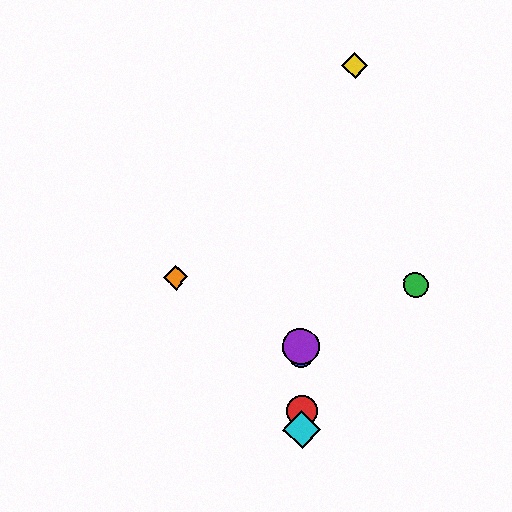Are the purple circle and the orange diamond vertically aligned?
No, the purple circle is at x≈301 and the orange diamond is at x≈176.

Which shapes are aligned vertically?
The red circle, the blue circle, the purple circle, the cyan diamond are aligned vertically.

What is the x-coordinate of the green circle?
The green circle is at x≈416.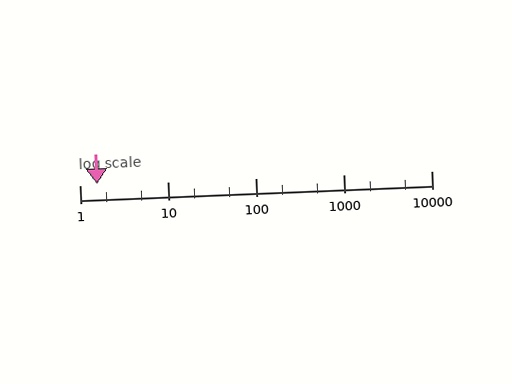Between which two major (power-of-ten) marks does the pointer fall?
The pointer is between 1 and 10.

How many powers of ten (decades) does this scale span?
The scale spans 4 decades, from 1 to 10000.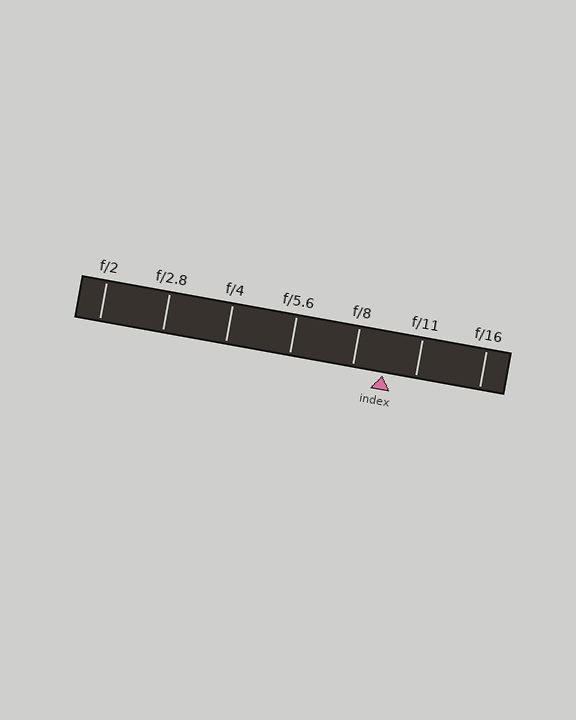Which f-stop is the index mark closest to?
The index mark is closest to f/8.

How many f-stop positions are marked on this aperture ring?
There are 7 f-stop positions marked.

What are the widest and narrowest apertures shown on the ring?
The widest aperture shown is f/2 and the narrowest is f/16.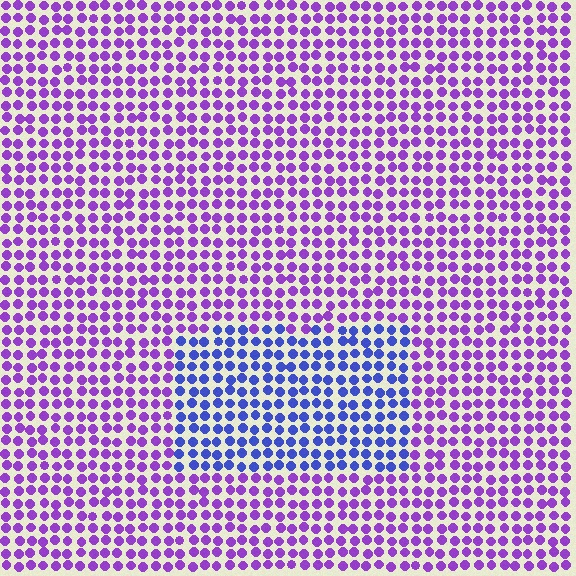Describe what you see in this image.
The image is filled with small purple elements in a uniform arrangement. A rectangle-shaped region is visible where the elements are tinted to a slightly different hue, forming a subtle color boundary.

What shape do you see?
I see a rectangle.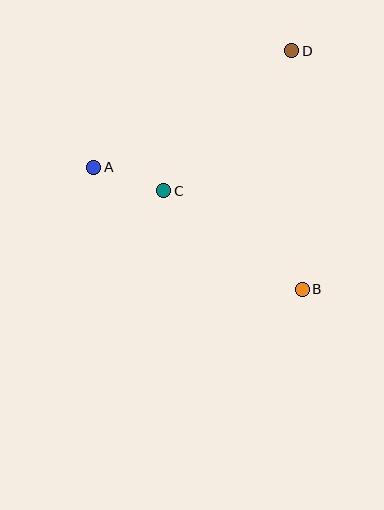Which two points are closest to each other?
Points A and C are closest to each other.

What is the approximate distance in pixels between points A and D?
The distance between A and D is approximately 230 pixels.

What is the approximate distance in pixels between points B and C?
The distance between B and C is approximately 170 pixels.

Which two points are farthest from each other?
Points A and B are farthest from each other.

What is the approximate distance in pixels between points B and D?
The distance between B and D is approximately 239 pixels.